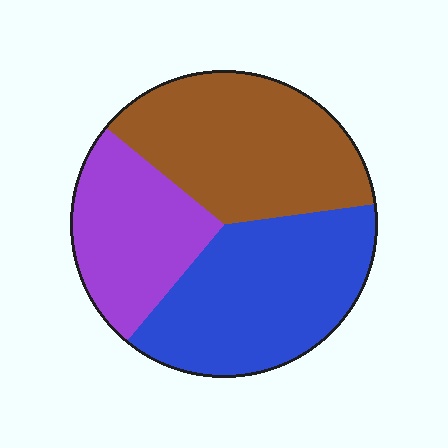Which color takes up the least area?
Purple, at roughly 25%.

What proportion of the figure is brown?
Brown takes up between a quarter and a half of the figure.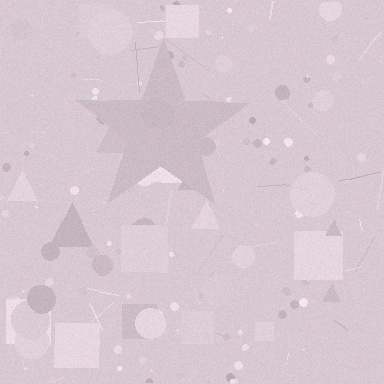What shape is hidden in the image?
A star is hidden in the image.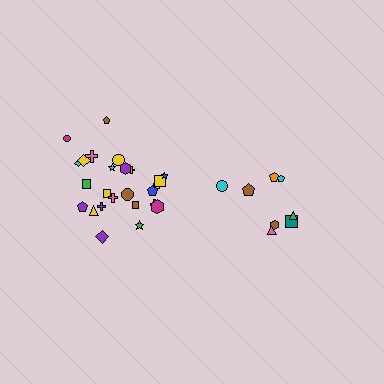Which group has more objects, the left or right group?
The left group.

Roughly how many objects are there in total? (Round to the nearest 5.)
Roughly 35 objects in total.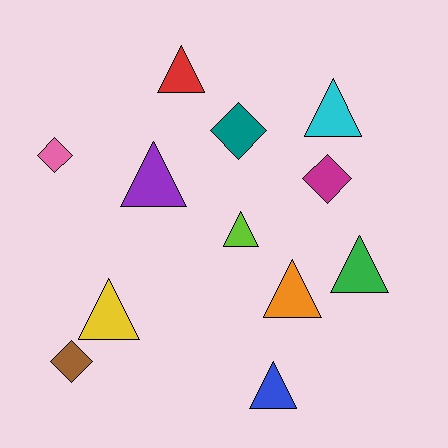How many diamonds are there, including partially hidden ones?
There are 4 diamonds.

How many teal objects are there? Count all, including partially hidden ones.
There is 1 teal object.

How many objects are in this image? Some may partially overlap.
There are 12 objects.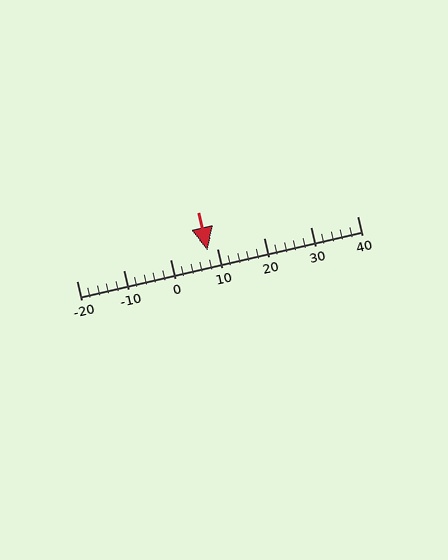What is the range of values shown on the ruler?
The ruler shows values from -20 to 40.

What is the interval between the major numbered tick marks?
The major tick marks are spaced 10 units apart.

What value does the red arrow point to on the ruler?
The red arrow points to approximately 8.